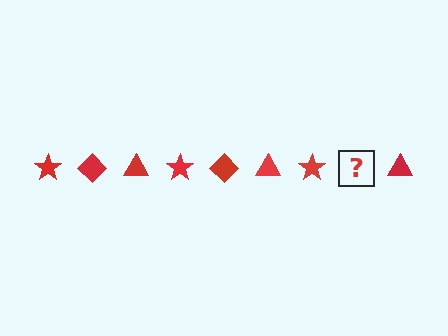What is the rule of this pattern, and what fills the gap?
The rule is that the pattern cycles through star, diamond, triangle shapes in red. The gap should be filled with a red diamond.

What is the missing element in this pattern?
The missing element is a red diamond.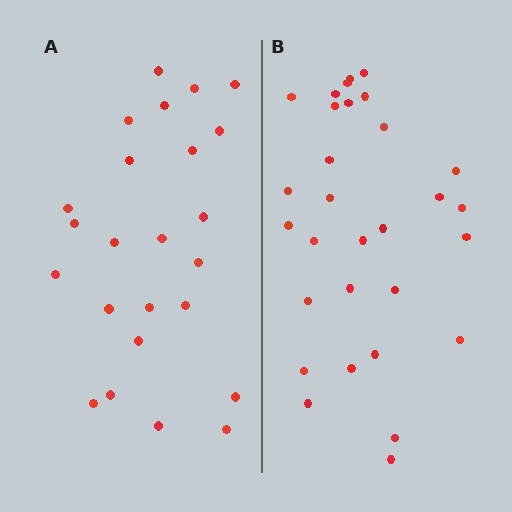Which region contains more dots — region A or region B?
Region B (the right region) has more dots.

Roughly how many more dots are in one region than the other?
Region B has about 6 more dots than region A.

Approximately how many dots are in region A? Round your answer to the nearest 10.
About 20 dots. (The exact count is 24, which rounds to 20.)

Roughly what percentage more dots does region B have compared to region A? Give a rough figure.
About 25% more.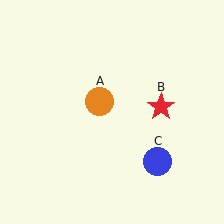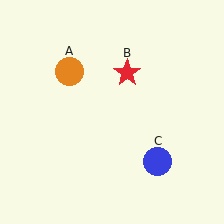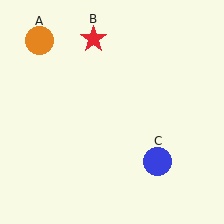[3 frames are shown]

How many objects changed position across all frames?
2 objects changed position: orange circle (object A), red star (object B).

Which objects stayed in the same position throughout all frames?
Blue circle (object C) remained stationary.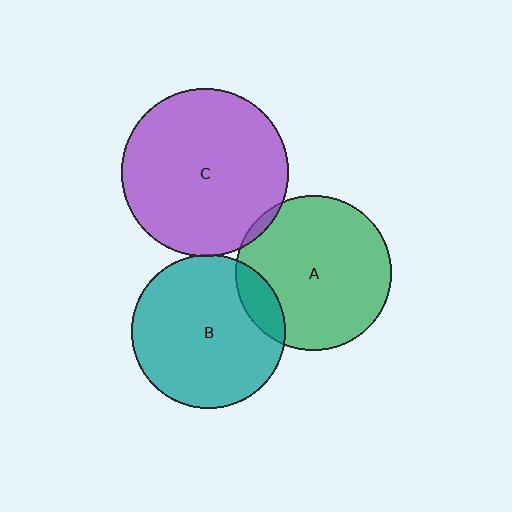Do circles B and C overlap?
Yes.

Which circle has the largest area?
Circle C (purple).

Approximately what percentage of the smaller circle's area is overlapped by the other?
Approximately 5%.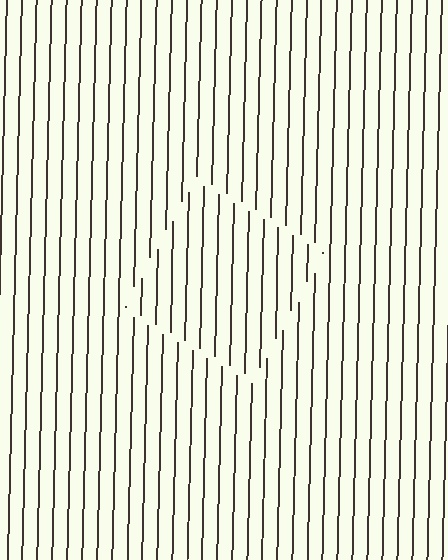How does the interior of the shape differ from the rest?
The interior of the shape contains the same grating, shifted by half a period — the contour is defined by the phase discontinuity where line-ends from the inner and outer gratings abut.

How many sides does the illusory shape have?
4 sides — the line-ends trace a square.